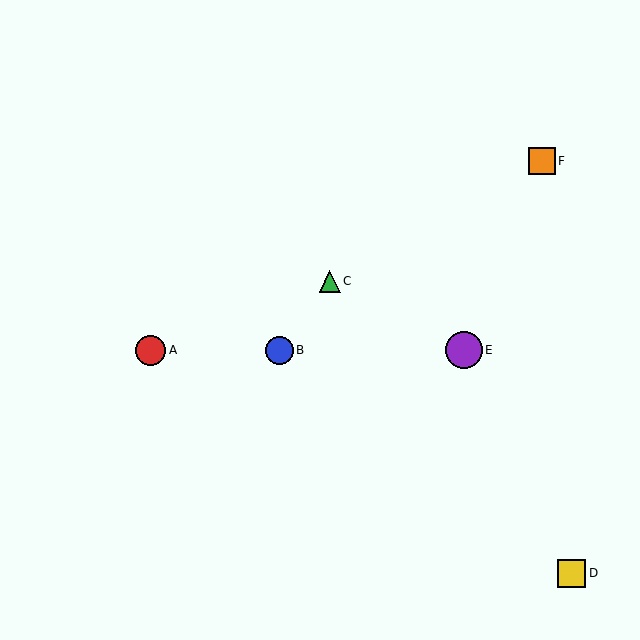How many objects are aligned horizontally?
3 objects (A, B, E) are aligned horizontally.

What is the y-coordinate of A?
Object A is at y≈350.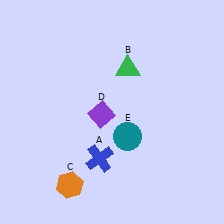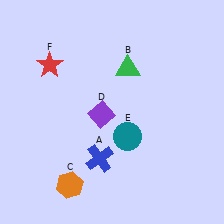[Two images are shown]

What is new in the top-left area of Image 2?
A red star (F) was added in the top-left area of Image 2.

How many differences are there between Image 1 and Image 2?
There is 1 difference between the two images.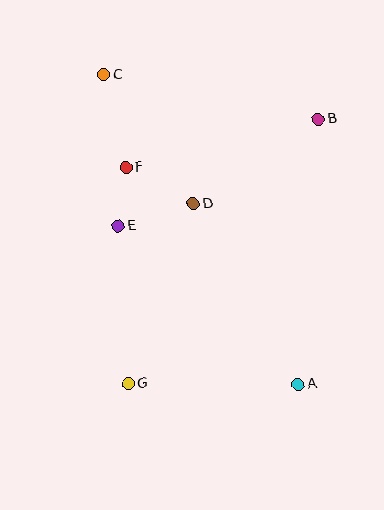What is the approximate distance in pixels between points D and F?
The distance between D and F is approximately 77 pixels.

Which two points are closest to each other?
Points E and F are closest to each other.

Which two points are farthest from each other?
Points A and C are farthest from each other.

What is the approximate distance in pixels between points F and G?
The distance between F and G is approximately 216 pixels.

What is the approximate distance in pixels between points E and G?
The distance between E and G is approximately 158 pixels.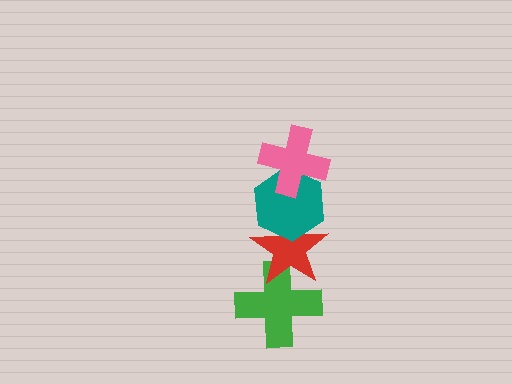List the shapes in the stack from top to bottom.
From top to bottom: the pink cross, the teal hexagon, the red star, the green cross.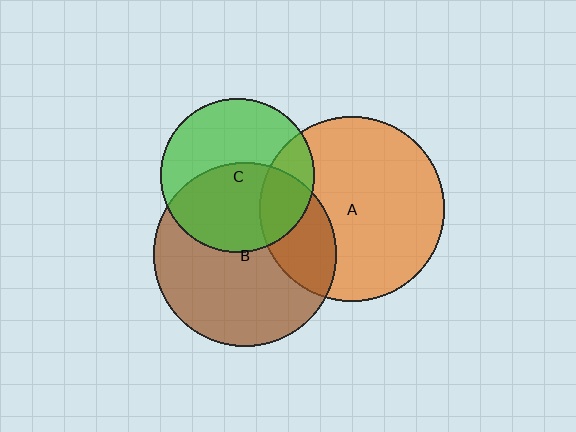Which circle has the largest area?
Circle A (orange).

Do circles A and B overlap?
Yes.